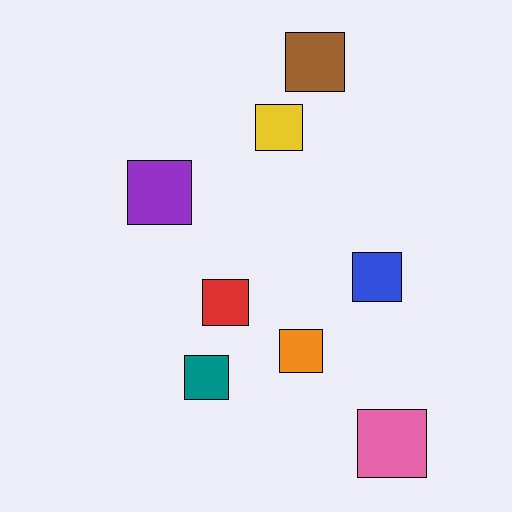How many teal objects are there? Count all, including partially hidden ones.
There is 1 teal object.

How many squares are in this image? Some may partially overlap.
There are 8 squares.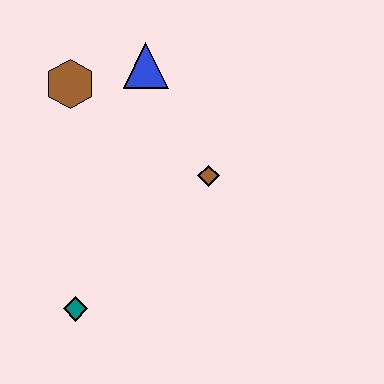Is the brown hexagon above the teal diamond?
Yes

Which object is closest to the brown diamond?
The blue triangle is closest to the brown diamond.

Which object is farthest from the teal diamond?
The blue triangle is farthest from the teal diamond.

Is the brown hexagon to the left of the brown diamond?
Yes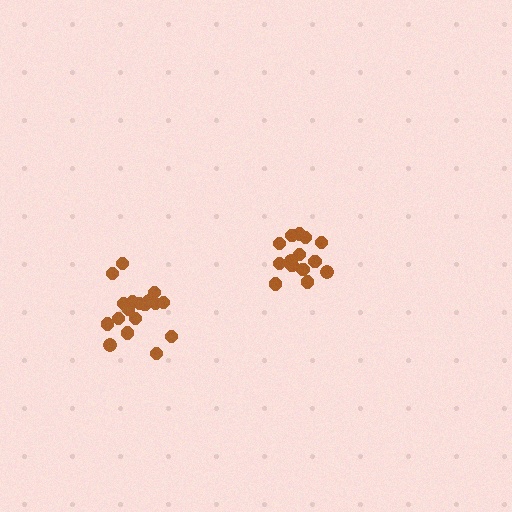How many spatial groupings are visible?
There are 2 spatial groupings.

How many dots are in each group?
Group 1: 14 dots, Group 2: 18 dots (32 total).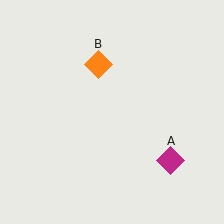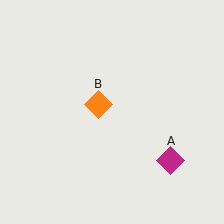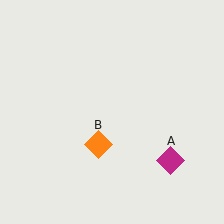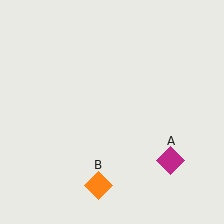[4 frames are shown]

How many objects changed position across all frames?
1 object changed position: orange diamond (object B).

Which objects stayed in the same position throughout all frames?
Magenta diamond (object A) remained stationary.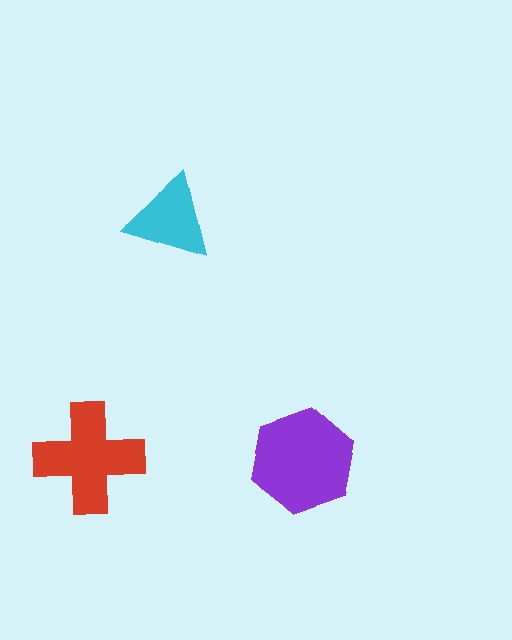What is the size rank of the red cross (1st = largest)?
2nd.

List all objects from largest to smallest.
The purple hexagon, the red cross, the cyan triangle.